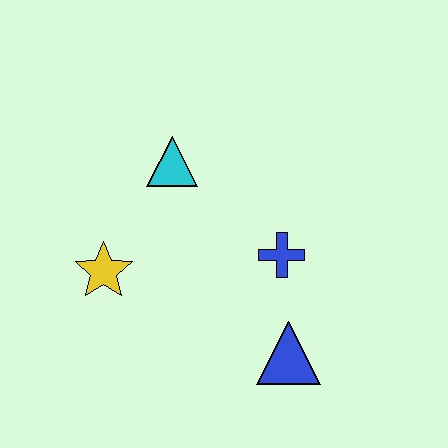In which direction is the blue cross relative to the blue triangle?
The blue cross is above the blue triangle.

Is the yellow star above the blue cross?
No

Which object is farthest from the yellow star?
The blue triangle is farthest from the yellow star.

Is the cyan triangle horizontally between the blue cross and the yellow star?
Yes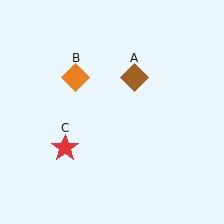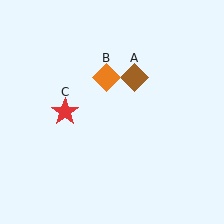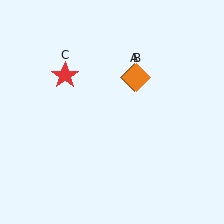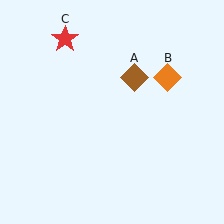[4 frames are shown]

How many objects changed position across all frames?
2 objects changed position: orange diamond (object B), red star (object C).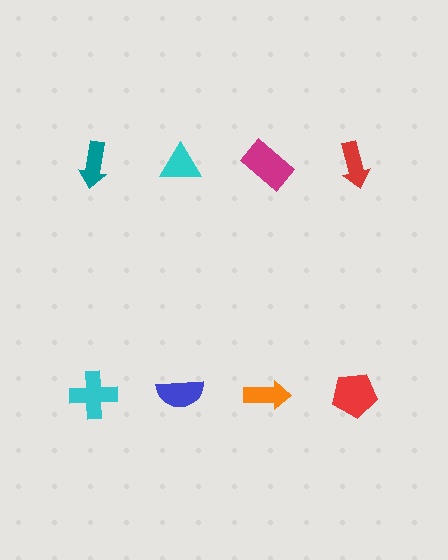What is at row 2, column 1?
A cyan cross.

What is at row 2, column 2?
A blue semicircle.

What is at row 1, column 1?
A teal arrow.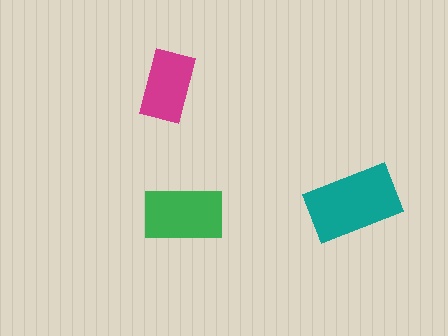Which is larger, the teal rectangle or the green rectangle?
The teal one.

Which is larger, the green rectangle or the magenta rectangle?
The green one.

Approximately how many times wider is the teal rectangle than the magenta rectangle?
About 1.5 times wider.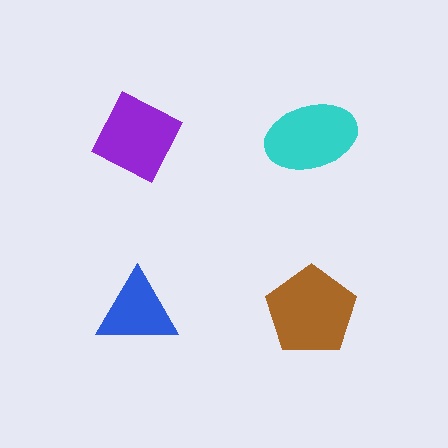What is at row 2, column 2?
A brown pentagon.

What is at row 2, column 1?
A blue triangle.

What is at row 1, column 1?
A purple diamond.